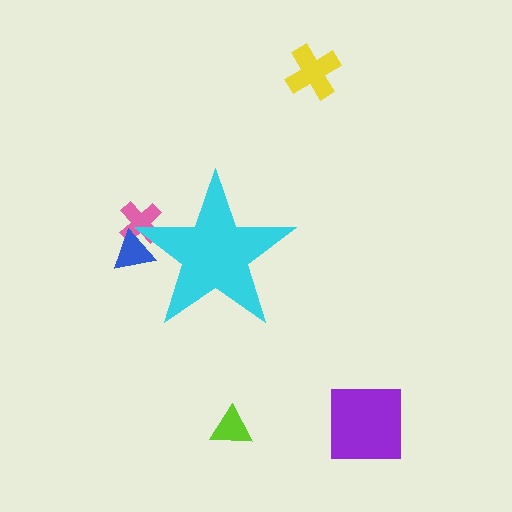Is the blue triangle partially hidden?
Yes, the blue triangle is partially hidden behind the cyan star.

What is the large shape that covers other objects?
A cyan star.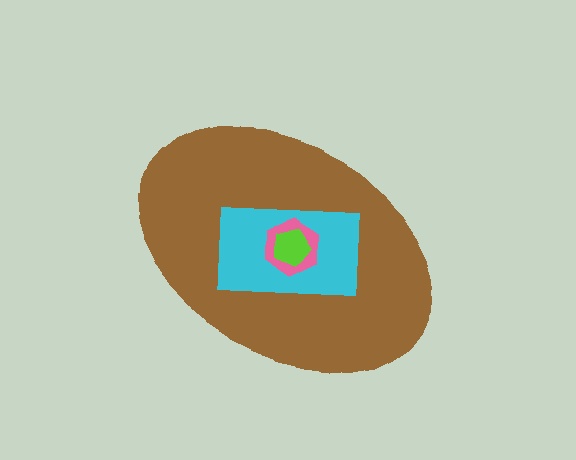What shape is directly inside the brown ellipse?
The cyan rectangle.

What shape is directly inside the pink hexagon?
The lime pentagon.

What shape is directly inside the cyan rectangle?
The pink hexagon.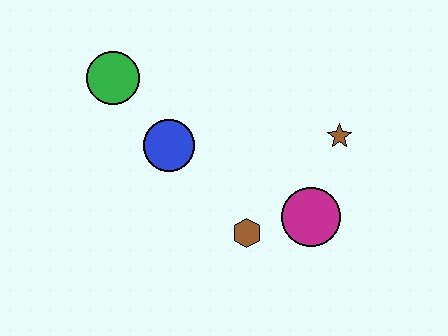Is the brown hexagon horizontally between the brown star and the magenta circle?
No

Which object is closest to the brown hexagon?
The magenta circle is closest to the brown hexagon.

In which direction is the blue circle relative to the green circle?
The blue circle is below the green circle.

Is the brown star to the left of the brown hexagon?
No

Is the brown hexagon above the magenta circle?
No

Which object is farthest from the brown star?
The green circle is farthest from the brown star.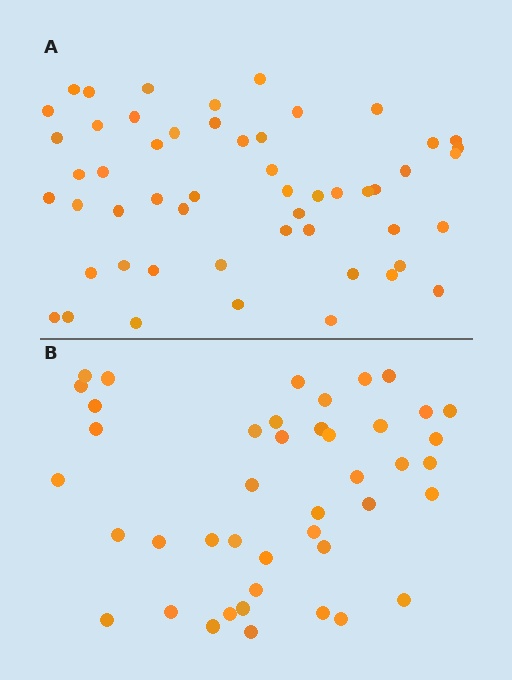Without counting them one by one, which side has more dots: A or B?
Region A (the top region) has more dots.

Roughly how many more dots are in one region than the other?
Region A has roughly 10 or so more dots than region B.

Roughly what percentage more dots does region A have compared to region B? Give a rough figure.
About 25% more.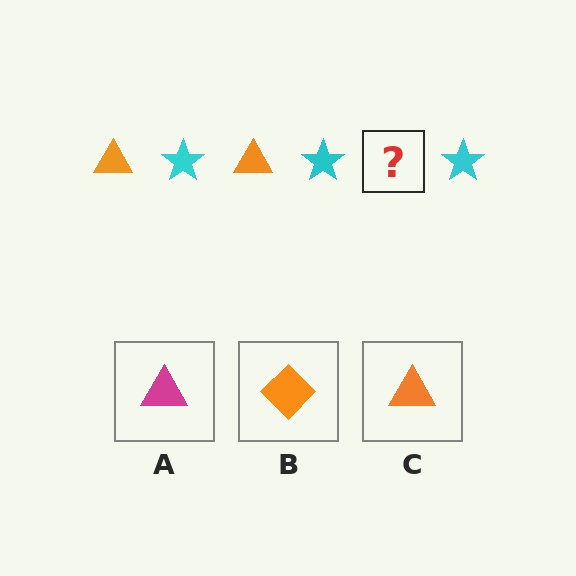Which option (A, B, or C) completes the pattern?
C.